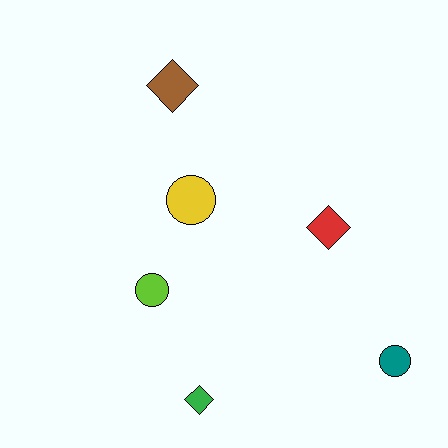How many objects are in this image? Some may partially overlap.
There are 6 objects.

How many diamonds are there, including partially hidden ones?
There are 3 diamonds.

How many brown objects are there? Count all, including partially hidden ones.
There is 1 brown object.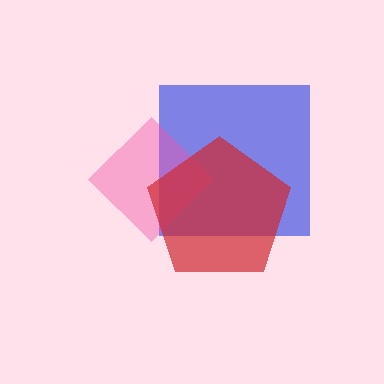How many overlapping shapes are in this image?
There are 3 overlapping shapes in the image.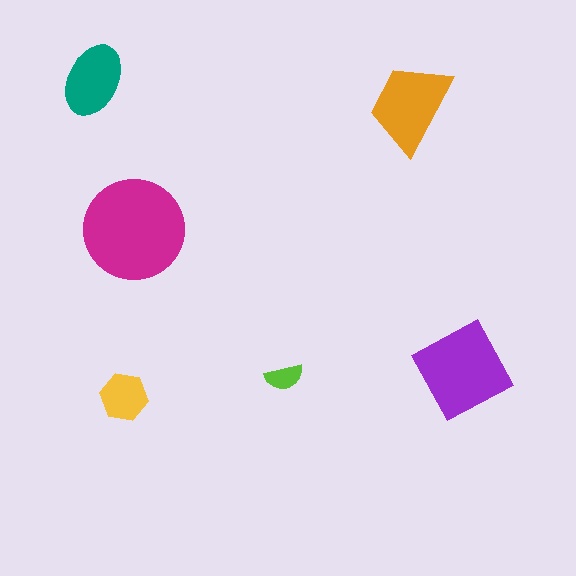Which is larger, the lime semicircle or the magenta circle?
The magenta circle.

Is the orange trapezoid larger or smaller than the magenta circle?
Smaller.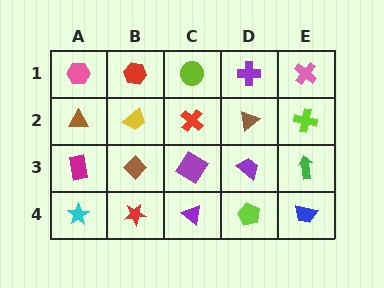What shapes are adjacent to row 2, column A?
A pink hexagon (row 1, column A), a magenta rectangle (row 3, column A), a yellow trapezoid (row 2, column B).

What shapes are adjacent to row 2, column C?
A lime circle (row 1, column C), a purple diamond (row 3, column C), a yellow trapezoid (row 2, column B), a brown triangle (row 2, column D).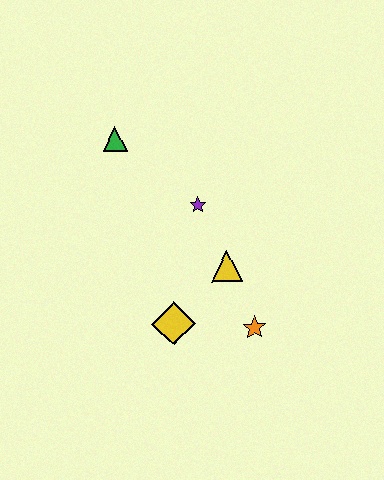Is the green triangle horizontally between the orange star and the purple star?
No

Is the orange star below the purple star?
Yes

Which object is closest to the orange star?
The yellow triangle is closest to the orange star.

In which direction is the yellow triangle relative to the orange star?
The yellow triangle is above the orange star.